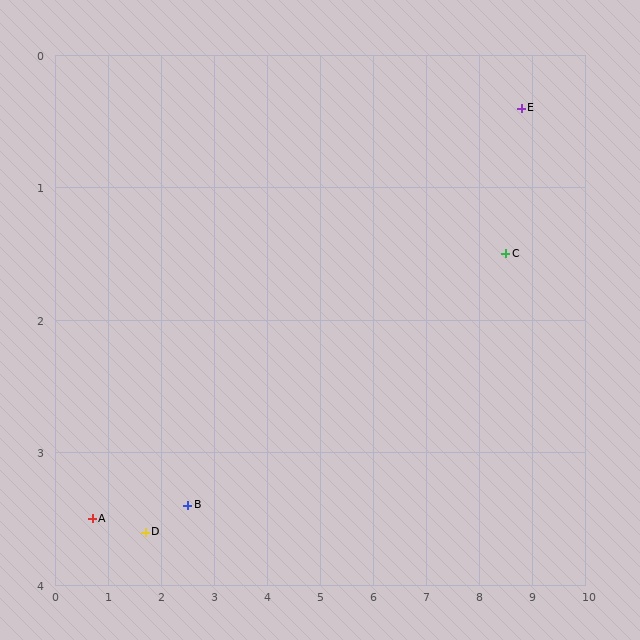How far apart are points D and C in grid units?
Points D and C are about 7.1 grid units apart.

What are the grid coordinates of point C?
Point C is at approximately (8.5, 1.5).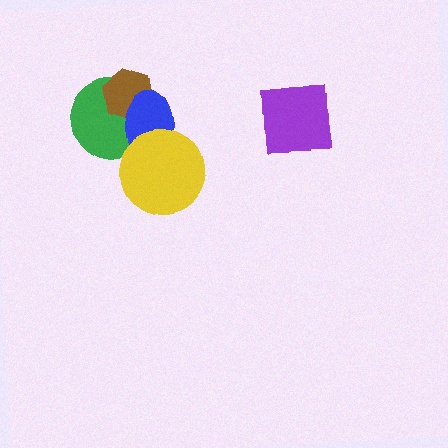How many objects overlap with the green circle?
3 objects overlap with the green circle.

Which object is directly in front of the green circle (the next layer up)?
The brown hexagon is directly in front of the green circle.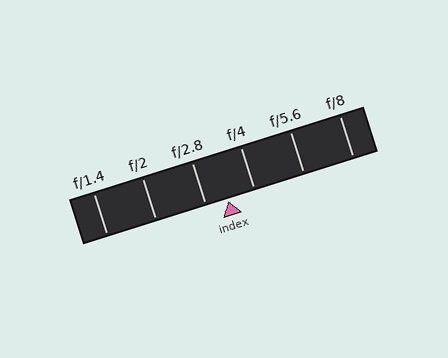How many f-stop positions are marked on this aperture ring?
There are 6 f-stop positions marked.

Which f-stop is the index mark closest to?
The index mark is closest to f/2.8.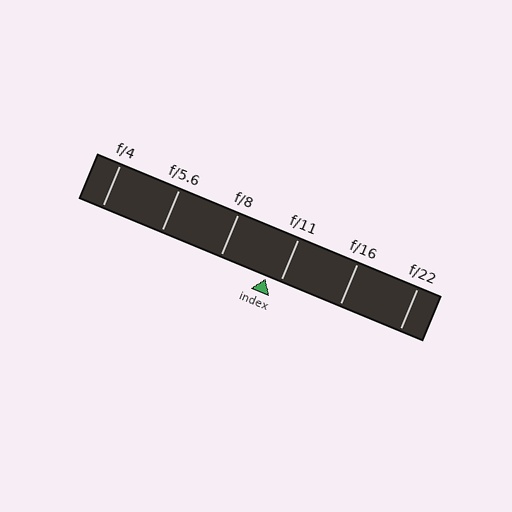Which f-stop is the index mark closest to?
The index mark is closest to f/11.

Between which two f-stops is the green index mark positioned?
The index mark is between f/8 and f/11.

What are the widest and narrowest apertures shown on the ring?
The widest aperture shown is f/4 and the narrowest is f/22.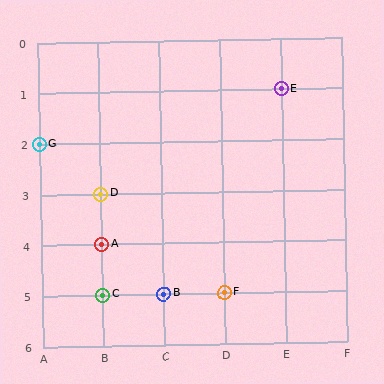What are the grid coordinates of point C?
Point C is at grid coordinates (B, 5).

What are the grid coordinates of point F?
Point F is at grid coordinates (D, 5).